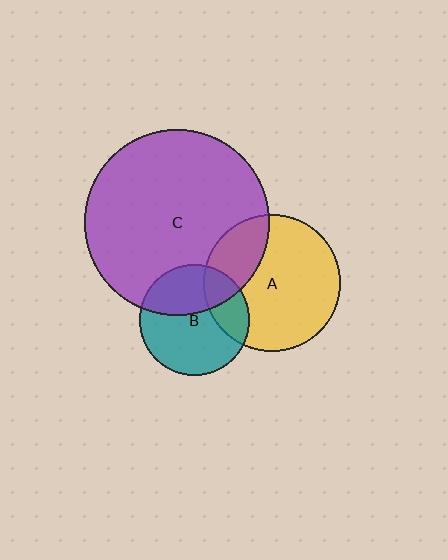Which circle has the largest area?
Circle C (purple).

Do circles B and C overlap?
Yes.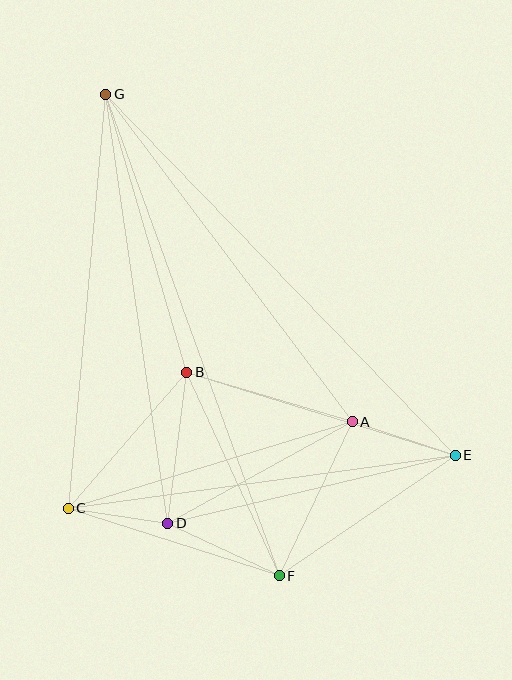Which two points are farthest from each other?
Points F and G are farthest from each other.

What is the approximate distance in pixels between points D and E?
The distance between D and E is approximately 295 pixels.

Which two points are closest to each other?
Points C and D are closest to each other.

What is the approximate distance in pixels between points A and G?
The distance between A and G is approximately 410 pixels.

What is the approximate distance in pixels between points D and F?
The distance between D and F is approximately 123 pixels.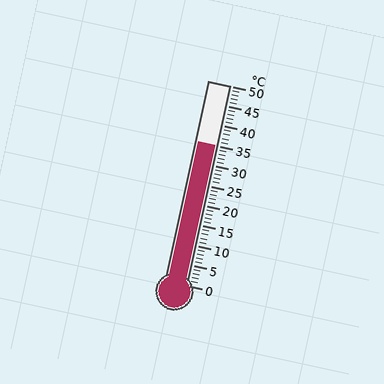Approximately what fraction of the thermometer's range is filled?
The thermometer is filled to approximately 70% of its range.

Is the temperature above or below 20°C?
The temperature is above 20°C.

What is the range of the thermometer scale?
The thermometer scale ranges from 0°C to 50°C.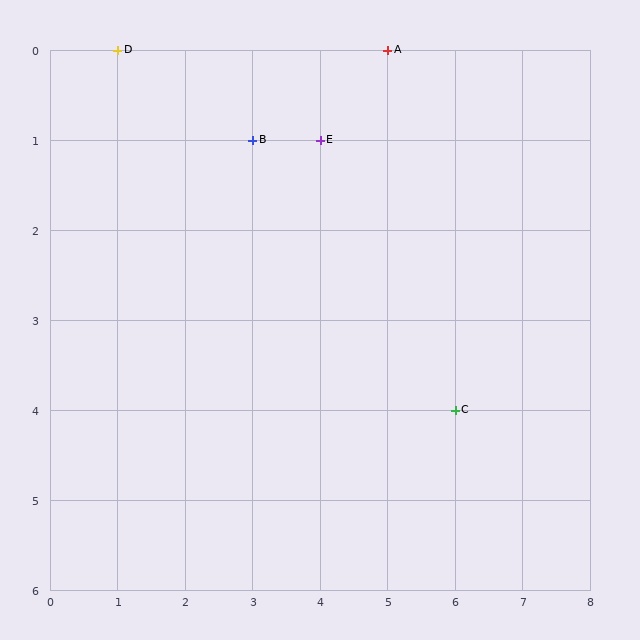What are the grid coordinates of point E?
Point E is at grid coordinates (4, 1).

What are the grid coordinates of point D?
Point D is at grid coordinates (1, 0).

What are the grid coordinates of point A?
Point A is at grid coordinates (5, 0).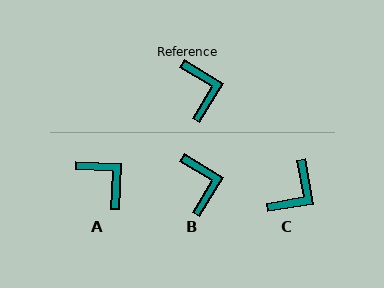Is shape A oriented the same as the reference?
No, it is off by about 29 degrees.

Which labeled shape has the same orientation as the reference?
B.